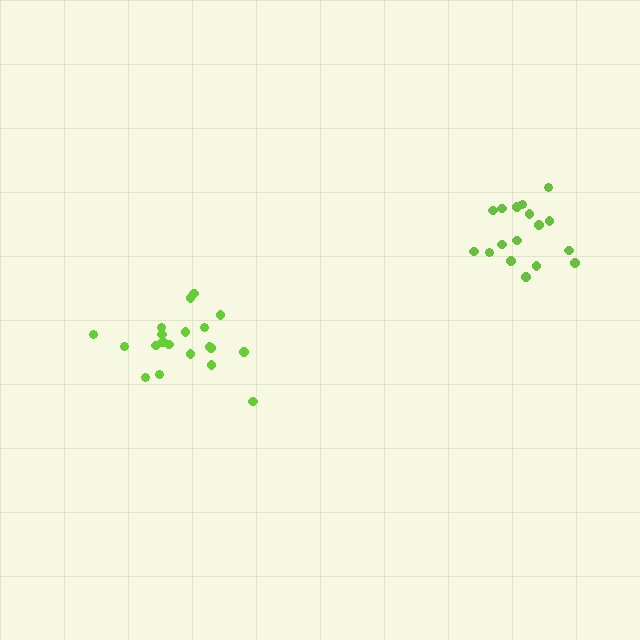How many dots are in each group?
Group 1: 17 dots, Group 2: 20 dots (37 total).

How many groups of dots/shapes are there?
There are 2 groups.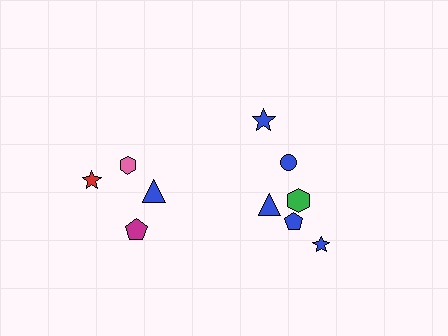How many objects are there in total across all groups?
There are 10 objects.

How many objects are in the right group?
There are 6 objects.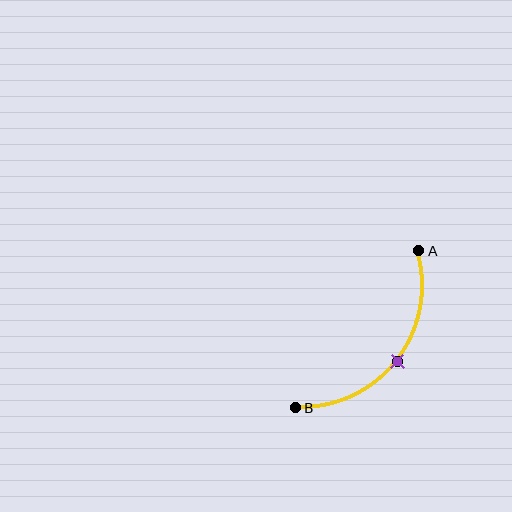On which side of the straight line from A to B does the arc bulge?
The arc bulges below and to the right of the straight line connecting A and B.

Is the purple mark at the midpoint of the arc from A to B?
Yes. The purple mark lies on the arc at equal arc-length from both A and B — it is the arc midpoint.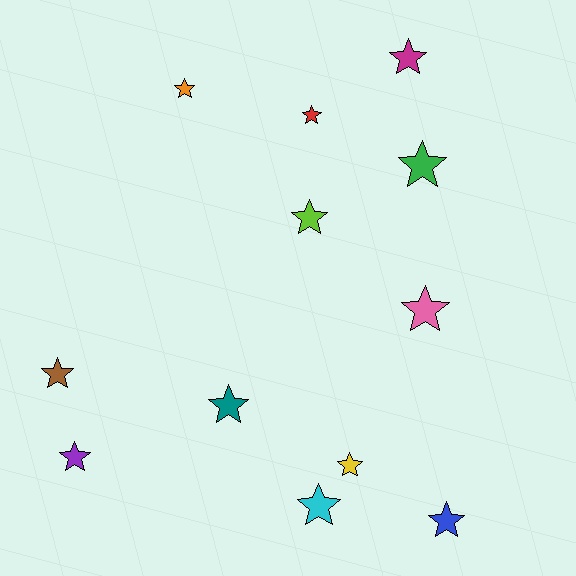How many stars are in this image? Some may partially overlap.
There are 12 stars.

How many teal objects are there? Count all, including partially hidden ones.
There is 1 teal object.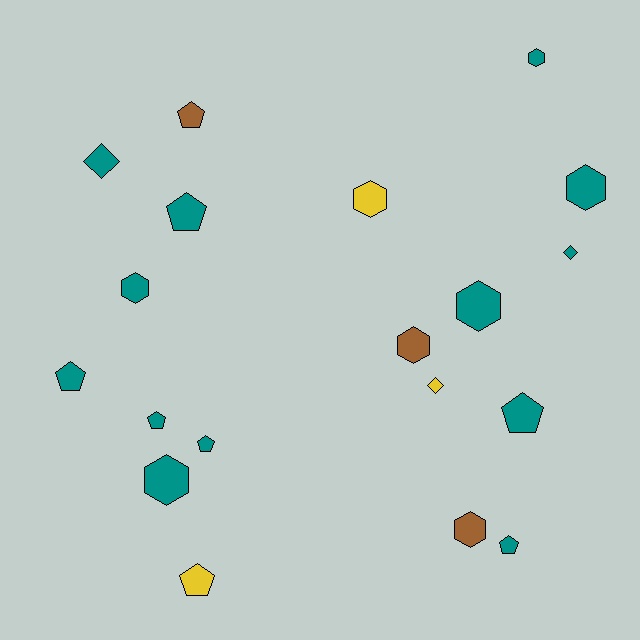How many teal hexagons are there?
There are 5 teal hexagons.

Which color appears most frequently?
Teal, with 13 objects.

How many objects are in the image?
There are 19 objects.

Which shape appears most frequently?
Hexagon, with 8 objects.